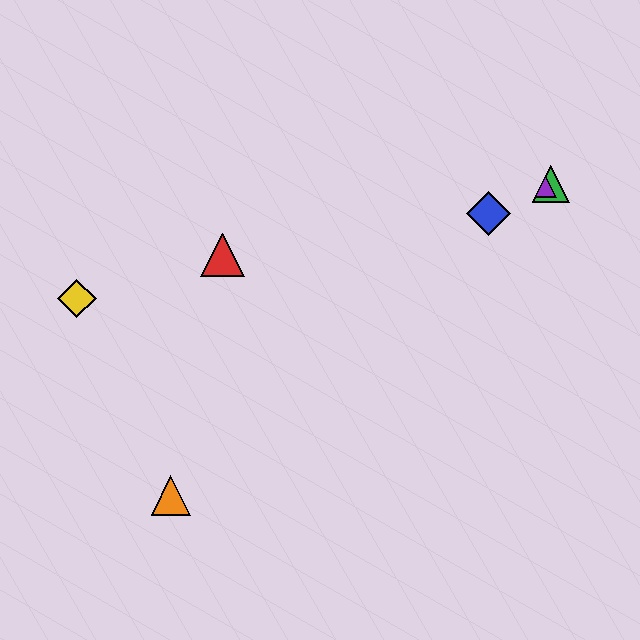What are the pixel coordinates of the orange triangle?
The orange triangle is at (171, 496).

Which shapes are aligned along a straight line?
The blue diamond, the green triangle, the purple triangle are aligned along a straight line.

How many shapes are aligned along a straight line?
3 shapes (the blue diamond, the green triangle, the purple triangle) are aligned along a straight line.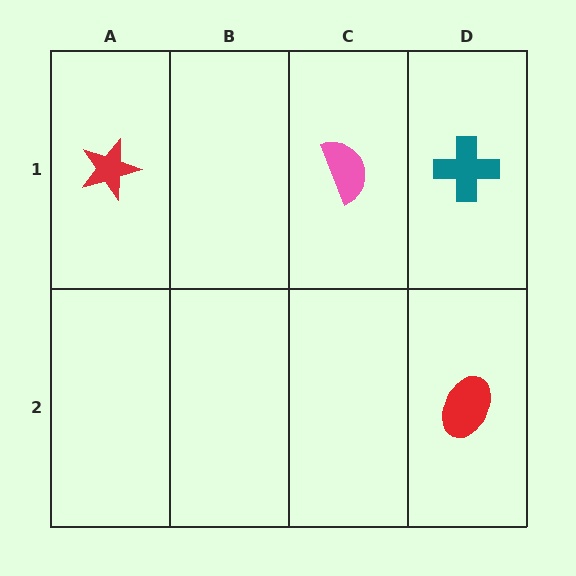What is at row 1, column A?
A red star.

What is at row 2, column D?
A red ellipse.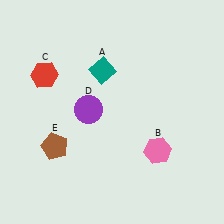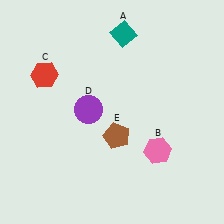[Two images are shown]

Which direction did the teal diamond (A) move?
The teal diamond (A) moved up.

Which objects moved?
The objects that moved are: the teal diamond (A), the brown pentagon (E).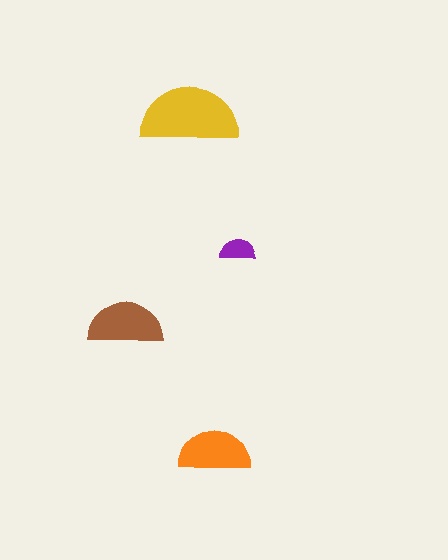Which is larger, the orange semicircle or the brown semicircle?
The brown one.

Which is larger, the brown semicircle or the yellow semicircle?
The yellow one.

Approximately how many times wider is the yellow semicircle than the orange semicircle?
About 1.5 times wider.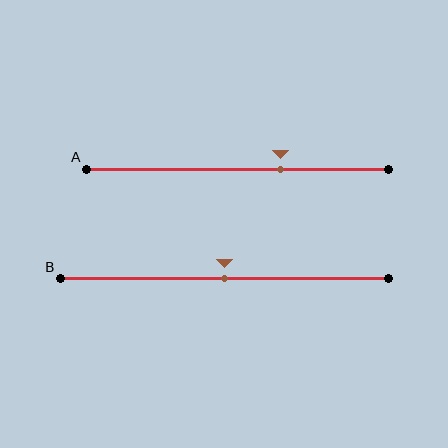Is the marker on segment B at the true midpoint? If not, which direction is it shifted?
Yes, the marker on segment B is at the true midpoint.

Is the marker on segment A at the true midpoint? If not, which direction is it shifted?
No, the marker on segment A is shifted to the right by about 14% of the segment length.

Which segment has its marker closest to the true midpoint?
Segment B has its marker closest to the true midpoint.